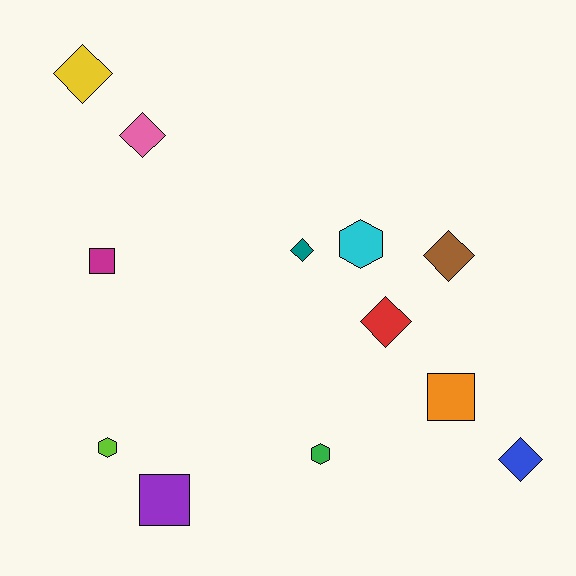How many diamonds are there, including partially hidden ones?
There are 6 diamonds.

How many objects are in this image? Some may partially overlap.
There are 12 objects.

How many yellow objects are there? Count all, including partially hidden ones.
There is 1 yellow object.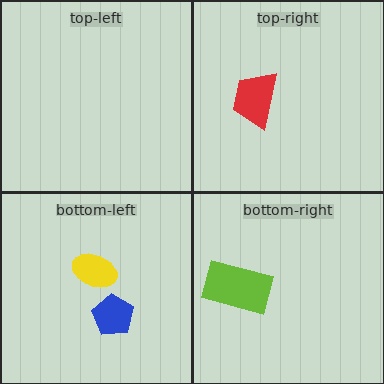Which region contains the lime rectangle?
The bottom-right region.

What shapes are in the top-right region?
The red trapezoid.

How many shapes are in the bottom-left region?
2.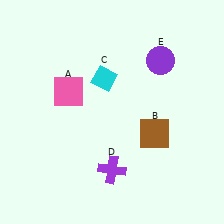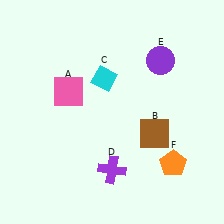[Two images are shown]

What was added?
An orange pentagon (F) was added in Image 2.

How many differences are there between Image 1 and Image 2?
There is 1 difference between the two images.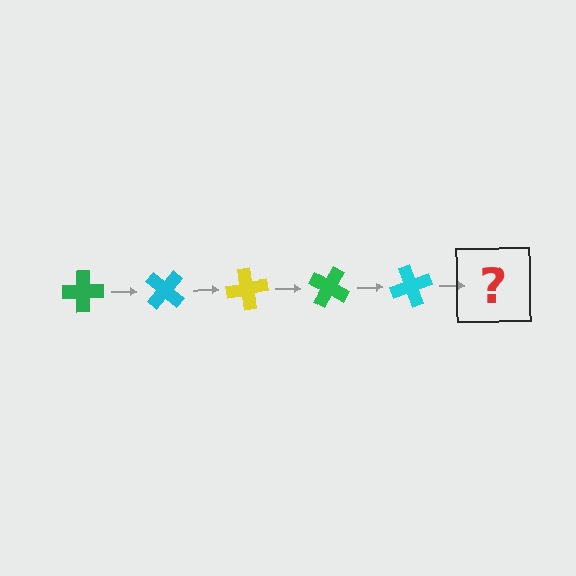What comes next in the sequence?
The next element should be a yellow cross, rotated 200 degrees from the start.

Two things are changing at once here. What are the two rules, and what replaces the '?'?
The two rules are that it rotates 40 degrees each step and the color cycles through green, cyan, and yellow. The '?' should be a yellow cross, rotated 200 degrees from the start.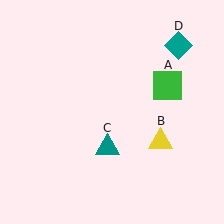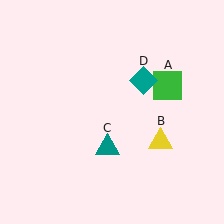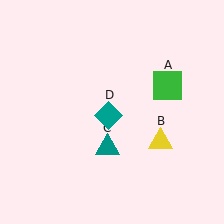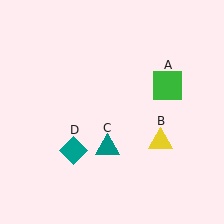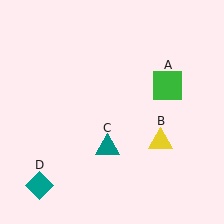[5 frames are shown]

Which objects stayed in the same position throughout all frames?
Green square (object A) and yellow triangle (object B) and teal triangle (object C) remained stationary.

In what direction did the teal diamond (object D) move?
The teal diamond (object D) moved down and to the left.